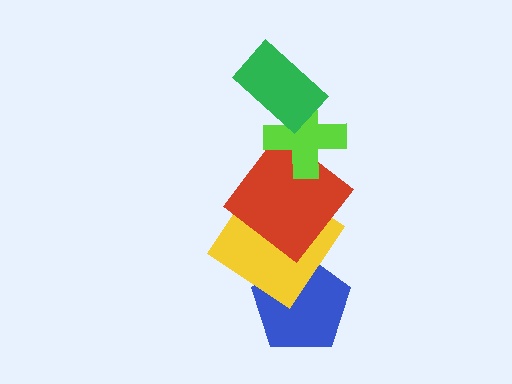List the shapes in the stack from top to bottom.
From top to bottom: the green rectangle, the lime cross, the red diamond, the yellow diamond, the blue pentagon.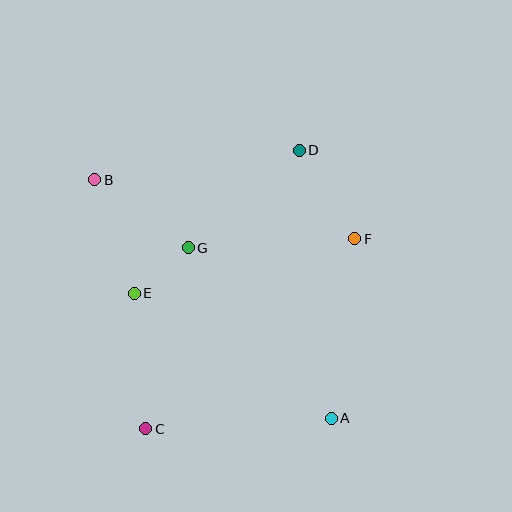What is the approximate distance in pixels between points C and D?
The distance between C and D is approximately 318 pixels.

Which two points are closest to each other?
Points E and G are closest to each other.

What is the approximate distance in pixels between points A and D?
The distance between A and D is approximately 270 pixels.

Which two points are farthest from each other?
Points A and B are farthest from each other.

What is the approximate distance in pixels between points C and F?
The distance between C and F is approximately 282 pixels.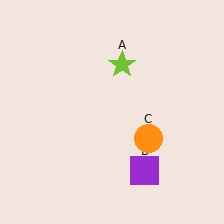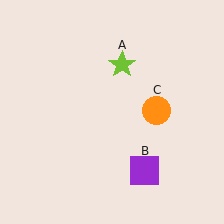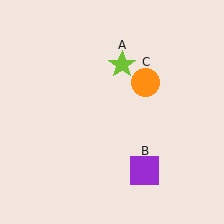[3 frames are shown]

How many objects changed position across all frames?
1 object changed position: orange circle (object C).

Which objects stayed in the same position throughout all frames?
Lime star (object A) and purple square (object B) remained stationary.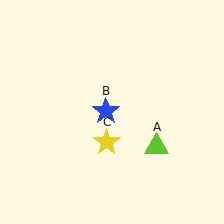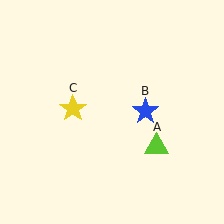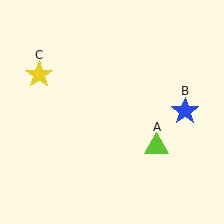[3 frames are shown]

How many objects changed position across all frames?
2 objects changed position: blue star (object B), yellow star (object C).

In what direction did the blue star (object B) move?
The blue star (object B) moved right.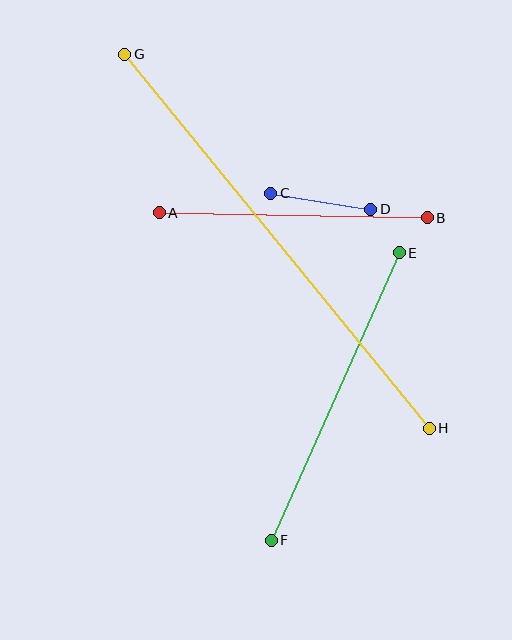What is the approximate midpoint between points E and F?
The midpoint is at approximately (335, 396) pixels.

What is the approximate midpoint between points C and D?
The midpoint is at approximately (321, 201) pixels.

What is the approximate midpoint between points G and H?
The midpoint is at approximately (277, 241) pixels.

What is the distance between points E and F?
The distance is approximately 315 pixels.